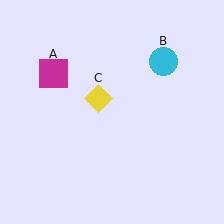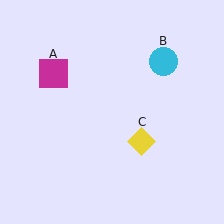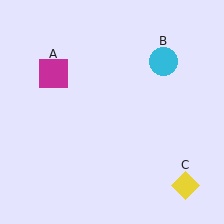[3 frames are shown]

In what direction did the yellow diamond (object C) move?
The yellow diamond (object C) moved down and to the right.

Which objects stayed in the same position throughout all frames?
Magenta square (object A) and cyan circle (object B) remained stationary.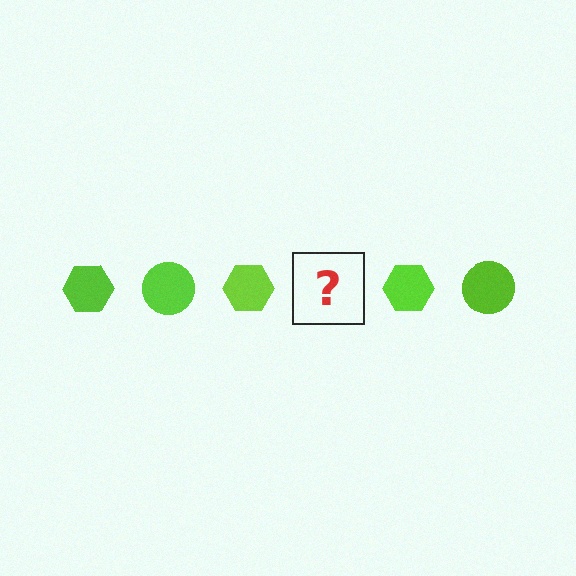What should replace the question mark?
The question mark should be replaced with a lime circle.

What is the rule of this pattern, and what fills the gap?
The rule is that the pattern cycles through hexagon, circle shapes in lime. The gap should be filled with a lime circle.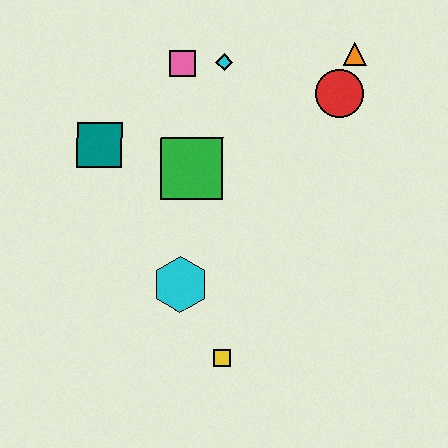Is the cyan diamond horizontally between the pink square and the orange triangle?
Yes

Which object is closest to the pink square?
The cyan diamond is closest to the pink square.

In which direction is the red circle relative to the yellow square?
The red circle is above the yellow square.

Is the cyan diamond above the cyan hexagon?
Yes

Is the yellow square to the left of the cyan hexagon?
No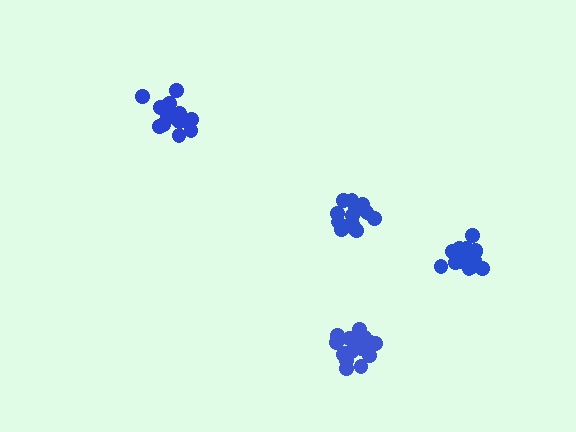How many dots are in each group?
Group 1: 19 dots, Group 2: 19 dots, Group 3: 20 dots, Group 4: 17 dots (75 total).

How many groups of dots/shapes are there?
There are 4 groups.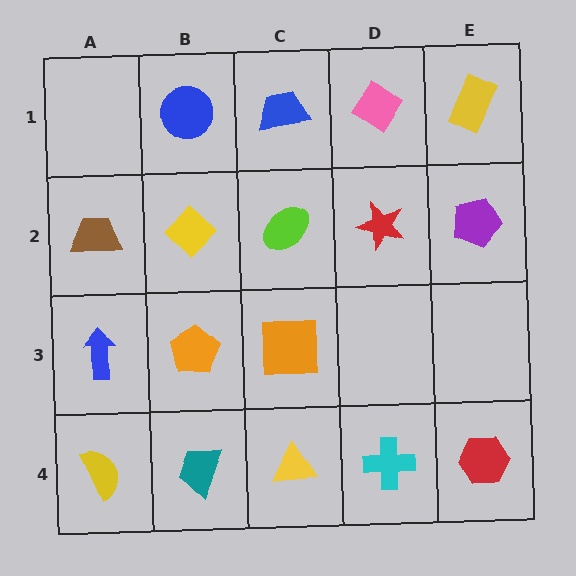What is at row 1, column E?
A yellow rectangle.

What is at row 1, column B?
A blue circle.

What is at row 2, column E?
A purple pentagon.